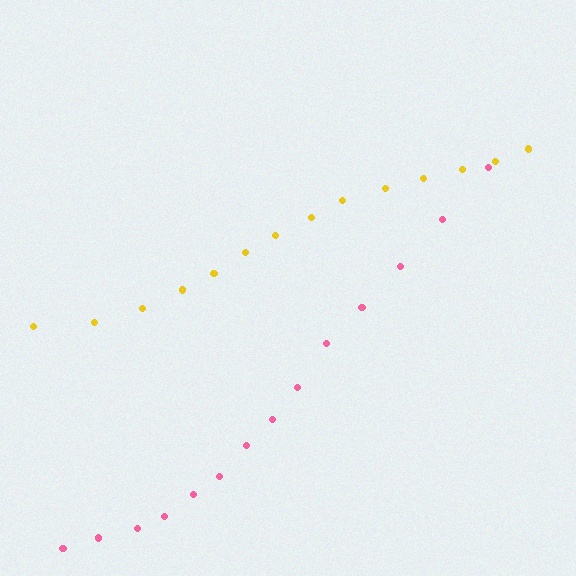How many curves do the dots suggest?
There are 2 distinct paths.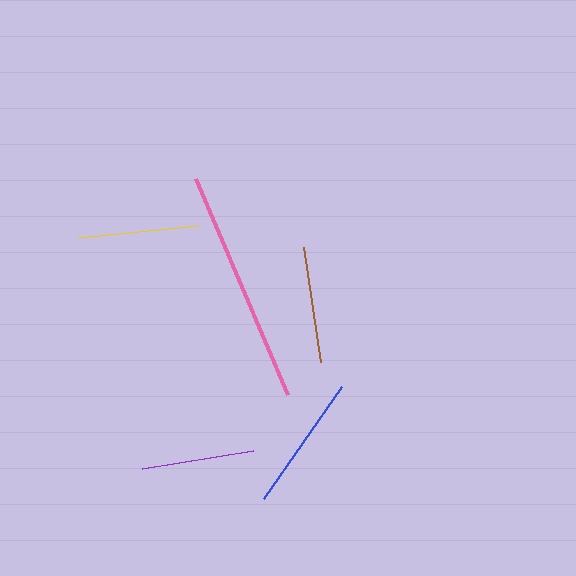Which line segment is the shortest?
The purple line is the shortest at approximately 112 pixels.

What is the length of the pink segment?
The pink segment is approximately 235 pixels long.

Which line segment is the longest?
The pink line is the longest at approximately 235 pixels.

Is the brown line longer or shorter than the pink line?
The pink line is longer than the brown line.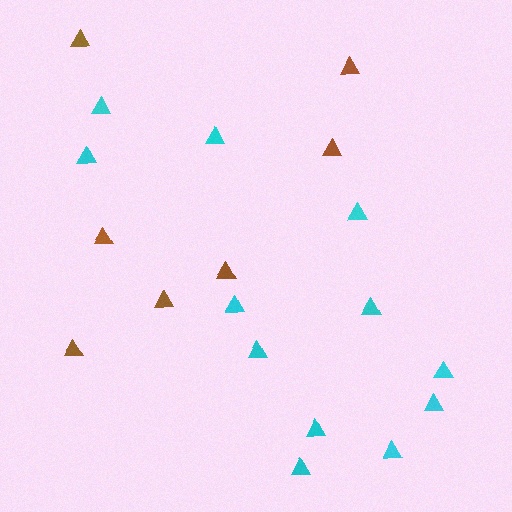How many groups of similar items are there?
There are 2 groups: one group of cyan triangles (12) and one group of brown triangles (7).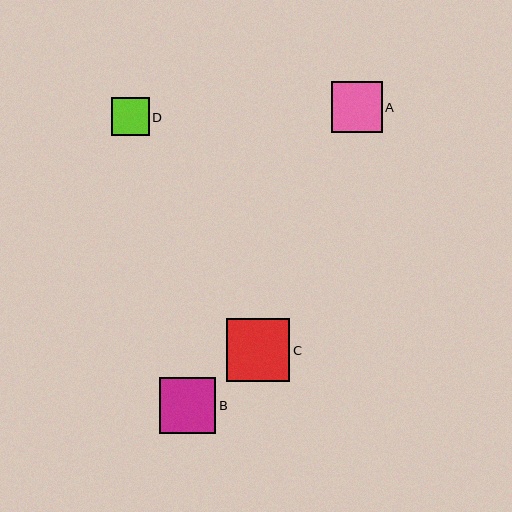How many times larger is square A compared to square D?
Square A is approximately 1.4 times the size of square D.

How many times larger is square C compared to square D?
Square C is approximately 1.7 times the size of square D.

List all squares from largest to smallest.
From largest to smallest: C, B, A, D.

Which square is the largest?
Square C is the largest with a size of approximately 63 pixels.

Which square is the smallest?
Square D is the smallest with a size of approximately 38 pixels.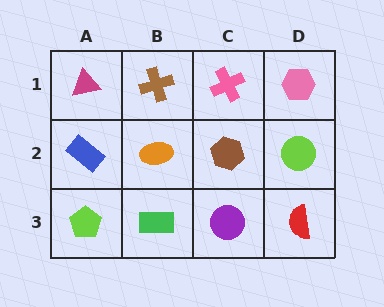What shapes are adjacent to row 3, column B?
An orange ellipse (row 2, column B), a lime pentagon (row 3, column A), a purple circle (row 3, column C).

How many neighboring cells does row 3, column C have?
3.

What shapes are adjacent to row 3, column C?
A brown hexagon (row 2, column C), a green rectangle (row 3, column B), a red semicircle (row 3, column D).